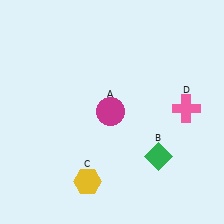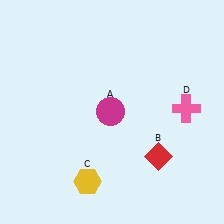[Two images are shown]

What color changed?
The diamond (B) changed from green in Image 1 to red in Image 2.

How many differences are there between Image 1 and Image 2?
There is 1 difference between the two images.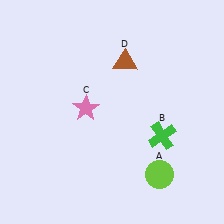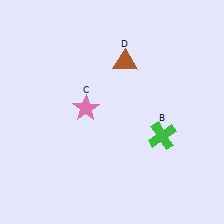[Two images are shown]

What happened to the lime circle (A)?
The lime circle (A) was removed in Image 2. It was in the bottom-right area of Image 1.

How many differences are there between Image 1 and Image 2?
There is 1 difference between the two images.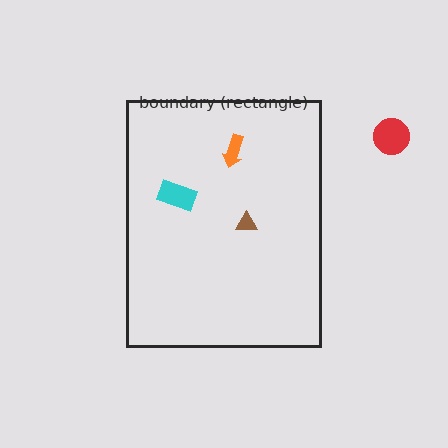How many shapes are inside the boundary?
3 inside, 1 outside.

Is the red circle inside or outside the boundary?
Outside.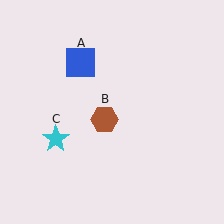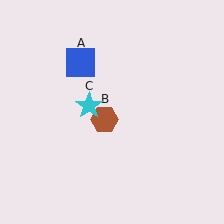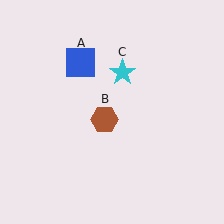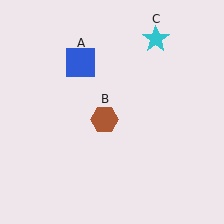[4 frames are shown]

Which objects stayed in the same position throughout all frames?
Blue square (object A) and brown hexagon (object B) remained stationary.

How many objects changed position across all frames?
1 object changed position: cyan star (object C).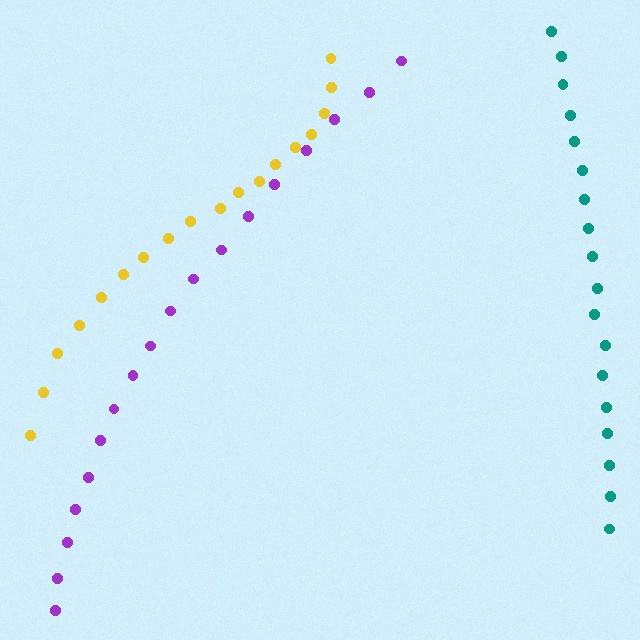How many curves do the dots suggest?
There are 3 distinct paths.